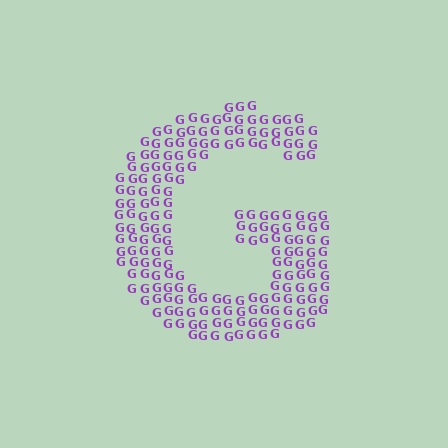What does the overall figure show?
The overall figure shows the letter G.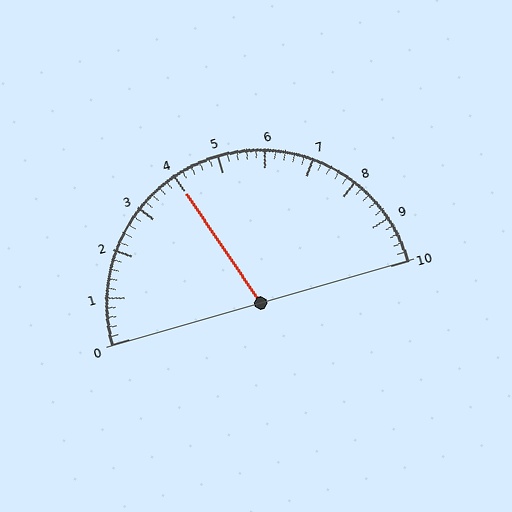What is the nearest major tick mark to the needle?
The nearest major tick mark is 4.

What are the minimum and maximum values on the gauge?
The gauge ranges from 0 to 10.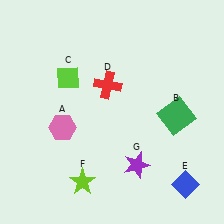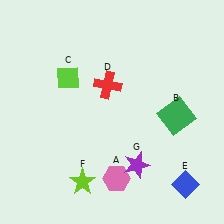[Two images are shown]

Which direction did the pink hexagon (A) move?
The pink hexagon (A) moved right.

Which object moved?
The pink hexagon (A) moved right.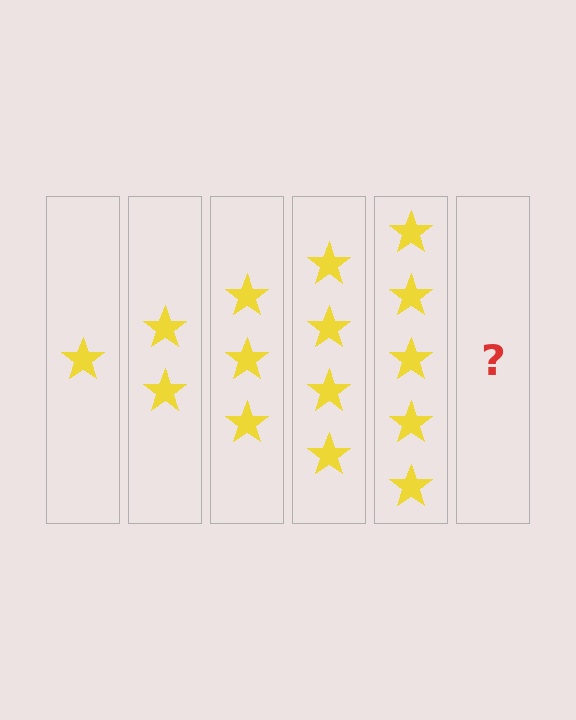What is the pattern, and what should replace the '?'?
The pattern is that each step adds one more star. The '?' should be 6 stars.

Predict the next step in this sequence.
The next step is 6 stars.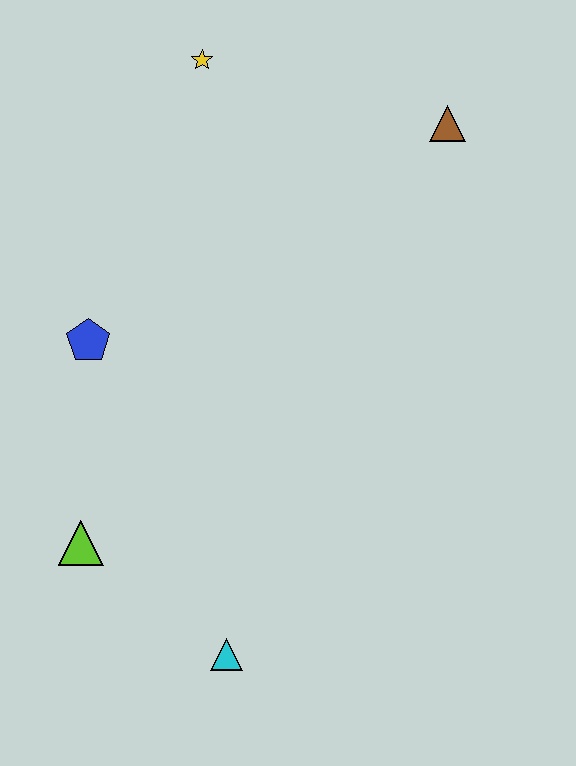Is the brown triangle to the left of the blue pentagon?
No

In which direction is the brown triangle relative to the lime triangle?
The brown triangle is above the lime triangle.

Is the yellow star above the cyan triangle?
Yes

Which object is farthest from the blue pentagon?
The brown triangle is farthest from the blue pentagon.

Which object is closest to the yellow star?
The brown triangle is closest to the yellow star.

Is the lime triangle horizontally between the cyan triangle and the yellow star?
No